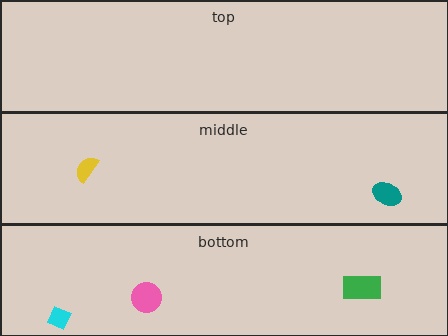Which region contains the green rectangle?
The bottom region.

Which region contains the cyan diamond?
The bottom region.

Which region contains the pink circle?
The bottom region.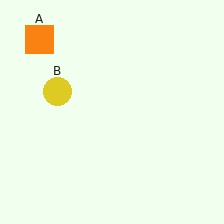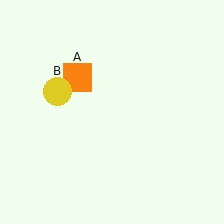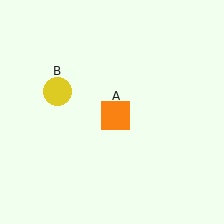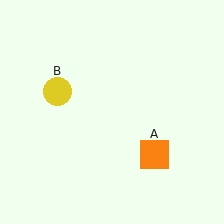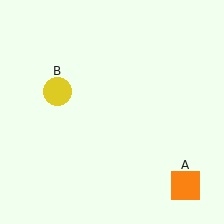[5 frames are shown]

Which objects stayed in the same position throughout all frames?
Yellow circle (object B) remained stationary.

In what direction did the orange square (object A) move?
The orange square (object A) moved down and to the right.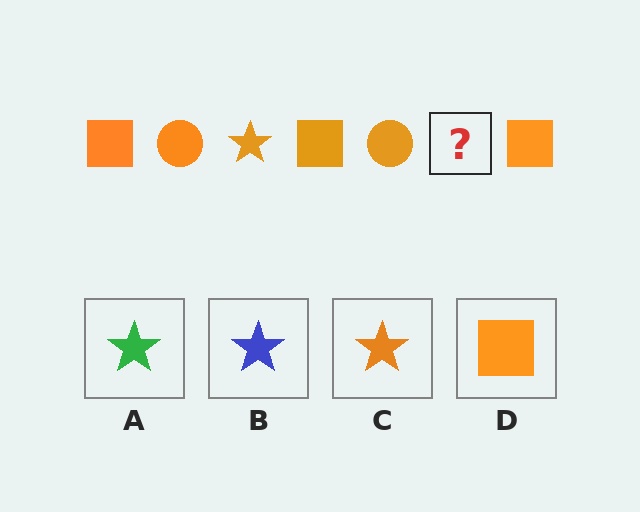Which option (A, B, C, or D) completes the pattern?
C.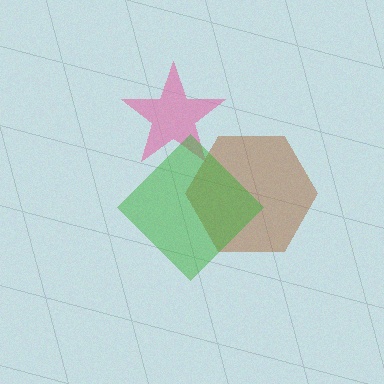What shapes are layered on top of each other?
The layered shapes are: a brown hexagon, a pink star, a green diamond.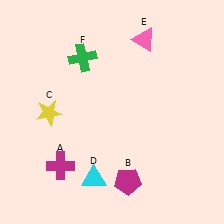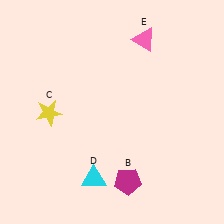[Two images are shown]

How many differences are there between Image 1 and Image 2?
There are 2 differences between the two images.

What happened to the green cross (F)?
The green cross (F) was removed in Image 2. It was in the top-left area of Image 1.